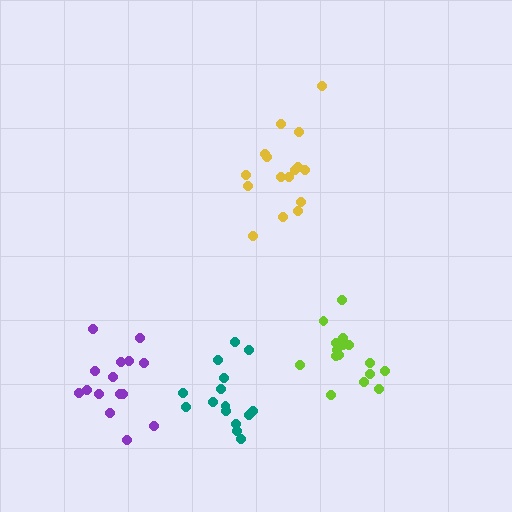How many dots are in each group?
Group 1: 16 dots, Group 2: 16 dots, Group 3: 15 dots, Group 4: 15 dots (62 total).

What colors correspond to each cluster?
The clusters are colored: yellow, lime, purple, teal.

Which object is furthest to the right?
The lime cluster is rightmost.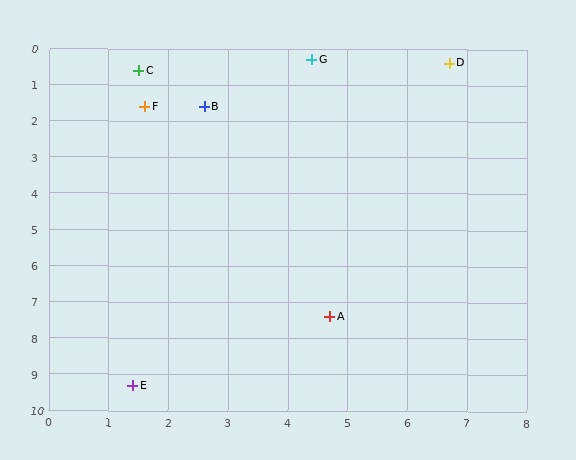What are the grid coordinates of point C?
Point C is at approximately (1.5, 0.6).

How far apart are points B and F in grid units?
Points B and F are about 1.0 grid units apart.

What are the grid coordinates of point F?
Point F is at approximately (1.6, 1.6).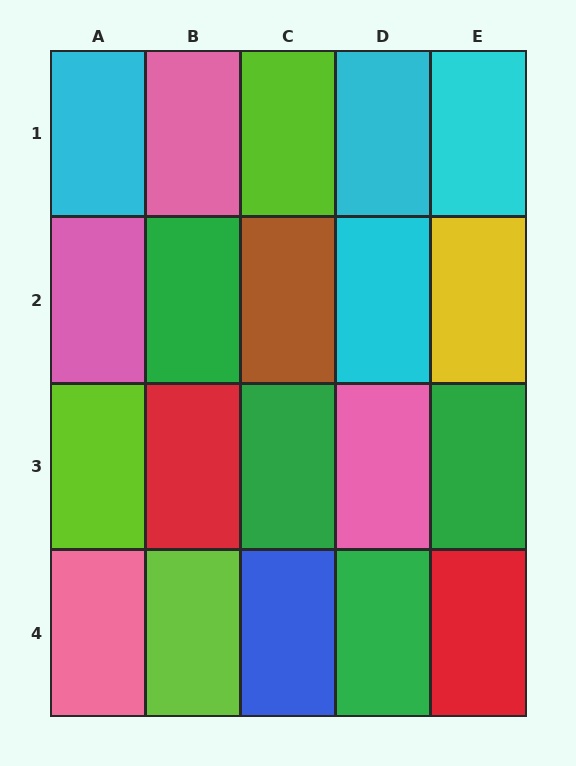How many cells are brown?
1 cell is brown.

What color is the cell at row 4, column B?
Lime.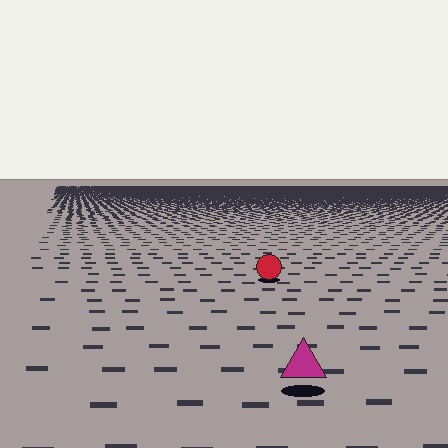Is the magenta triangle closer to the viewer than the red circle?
Yes. The magenta triangle is closer — you can tell from the texture gradient: the ground texture is coarser near it.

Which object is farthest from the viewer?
The red circle is farthest from the viewer. It appears smaller and the ground texture around it is denser.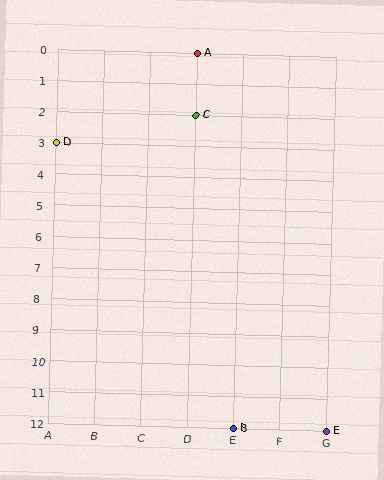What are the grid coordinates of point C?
Point C is at grid coordinates (D, 2).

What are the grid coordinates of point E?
Point E is at grid coordinates (G, 12).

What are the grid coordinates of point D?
Point D is at grid coordinates (A, 3).